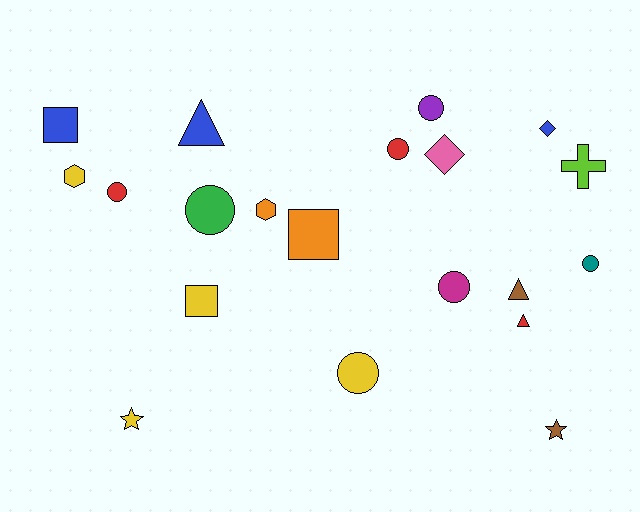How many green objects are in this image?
There is 1 green object.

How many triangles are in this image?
There are 3 triangles.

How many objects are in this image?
There are 20 objects.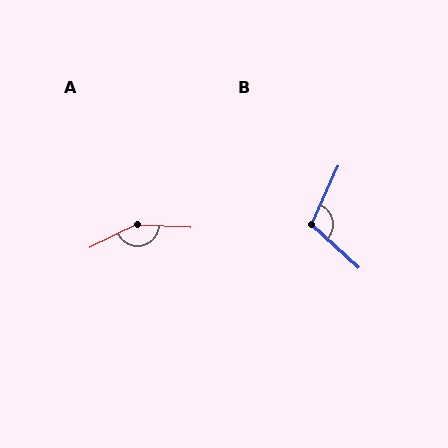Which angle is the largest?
A, at approximately 151 degrees.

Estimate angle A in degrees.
Approximately 151 degrees.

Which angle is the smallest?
B, at approximately 108 degrees.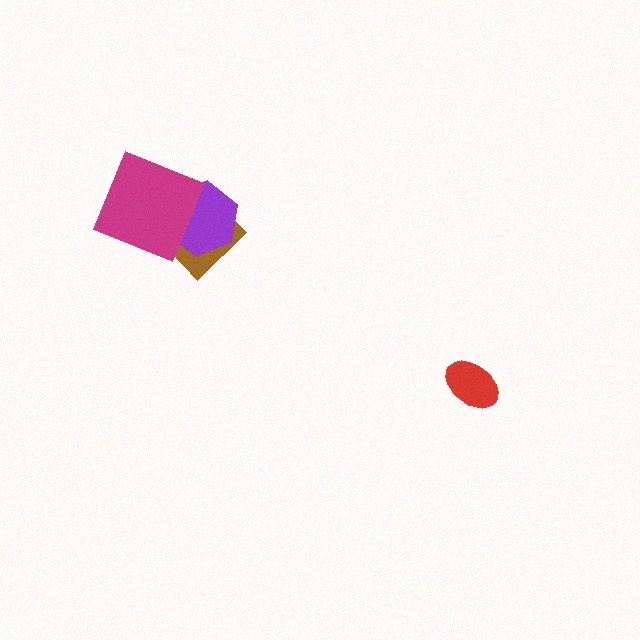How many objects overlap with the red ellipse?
0 objects overlap with the red ellipse.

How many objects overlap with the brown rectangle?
2 objects overlap with the brown rectangle.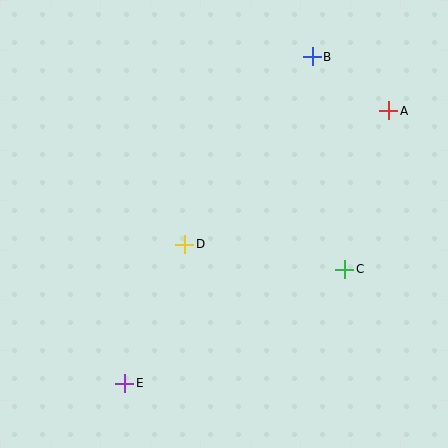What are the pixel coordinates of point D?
Point D is at (185, 244).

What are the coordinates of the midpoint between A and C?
The midpoint between A and C is at (367, 190).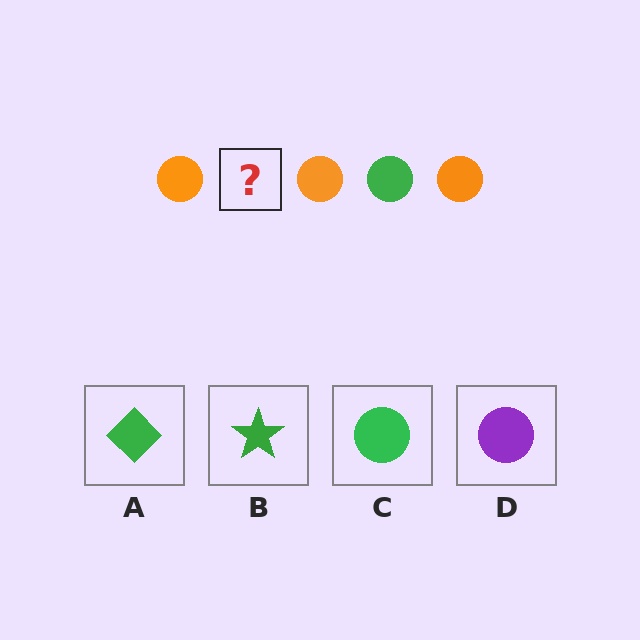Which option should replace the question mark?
Option C.